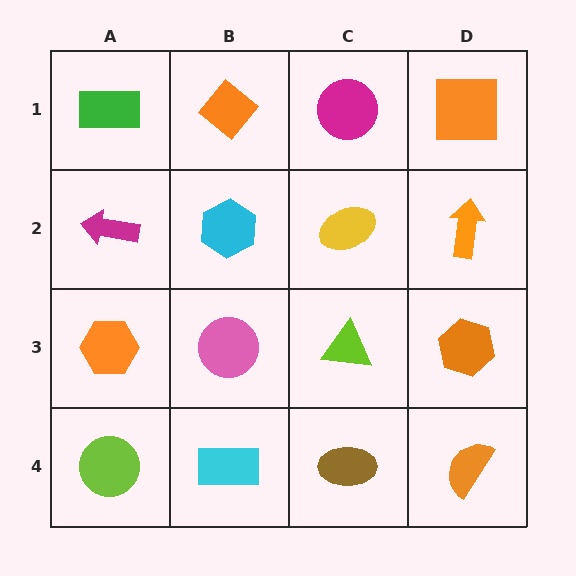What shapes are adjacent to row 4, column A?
An orange hexagon (row 3, column A), a cyan rectangle (row 4, column B).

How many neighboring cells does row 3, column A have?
3.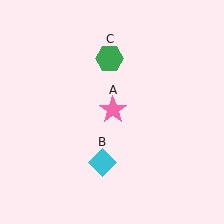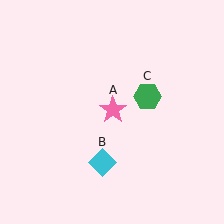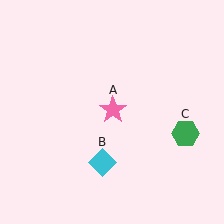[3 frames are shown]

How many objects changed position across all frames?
1 object changed position: green hexagon (object C).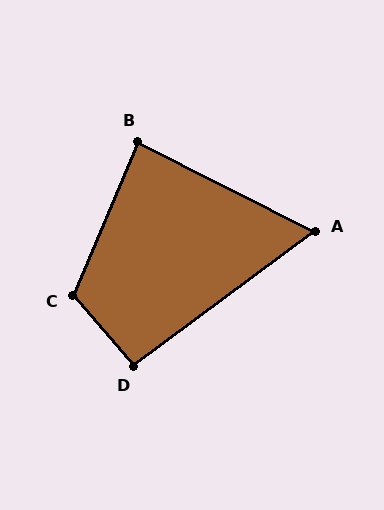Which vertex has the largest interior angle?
C, at approximately 117 degrees.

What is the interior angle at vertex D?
Approximately 94 degrees (approximately right).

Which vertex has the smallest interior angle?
A, at approximately 63 degrees.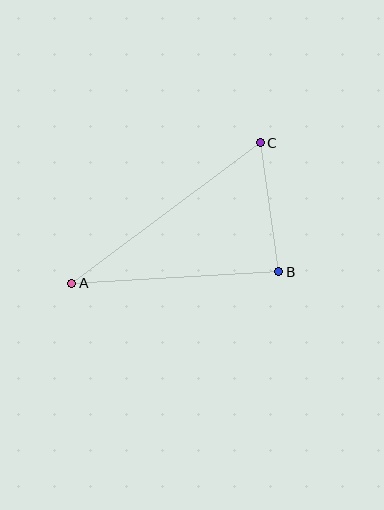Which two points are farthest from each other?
Points A and C are farthest from each other.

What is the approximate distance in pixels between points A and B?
The distance between A and B is approximately 208 pixels.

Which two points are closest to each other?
Points B and C are closest to each other.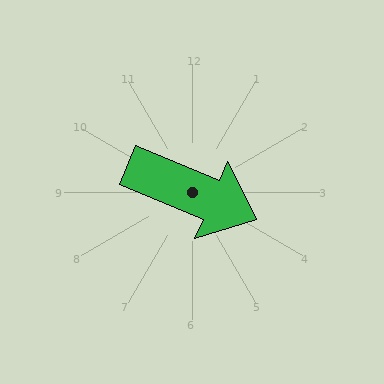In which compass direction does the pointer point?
Southeast.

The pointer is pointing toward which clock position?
Roughly 4 o'clock.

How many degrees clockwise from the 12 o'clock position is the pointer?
Approximately 113 degrees.